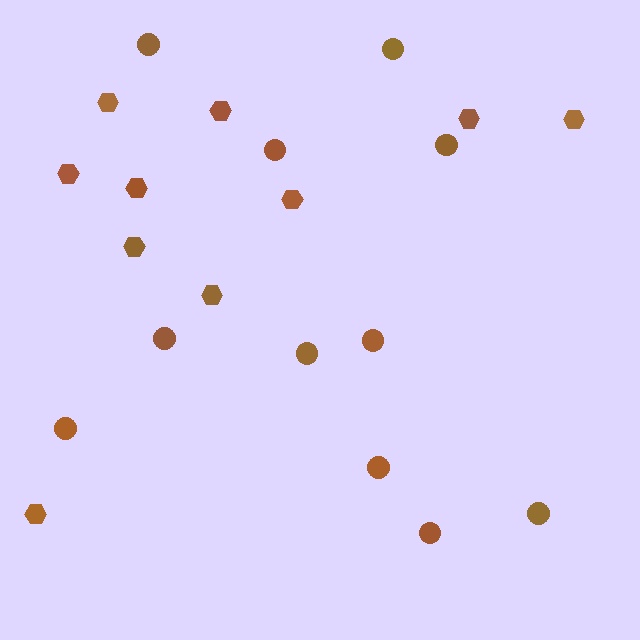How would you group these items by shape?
There are 2 groups: one group of hexagons (10) and one group of circles (11).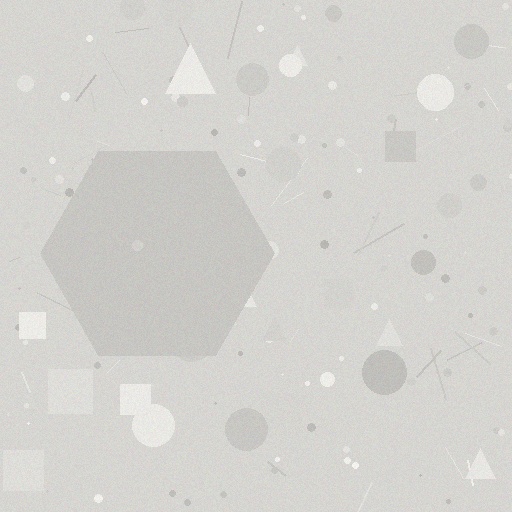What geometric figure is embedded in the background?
A hexagon is embedded in the background.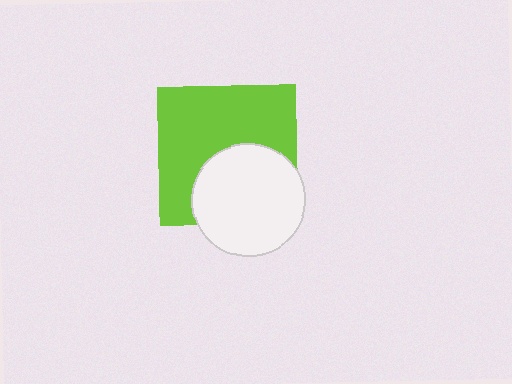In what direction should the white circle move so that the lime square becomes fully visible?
The white circle should move down. That is the shortest direction to clear the overlap and leave the lime square fully visible.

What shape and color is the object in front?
The object in front is a white circle.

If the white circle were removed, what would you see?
You would see the complete lime square.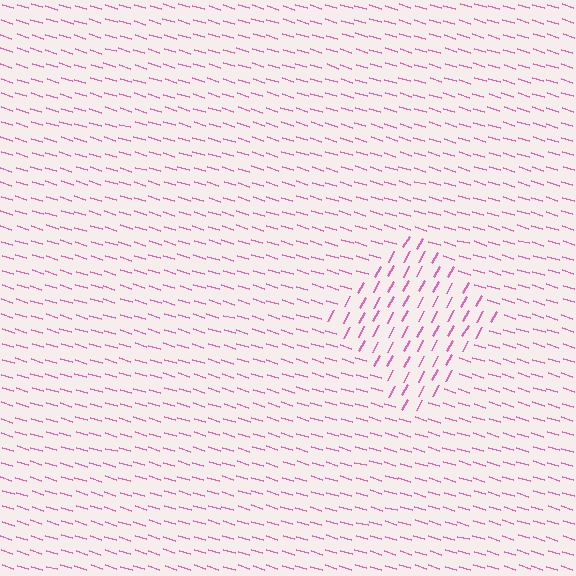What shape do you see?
I see a diamond.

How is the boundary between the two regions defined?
The boundary is defined purely by a change in line orientation (approximately 78 degrees difference). All lines are the same color and thickness.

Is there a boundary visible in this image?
Yes, there is a texture boundary formed by a change in line orientation.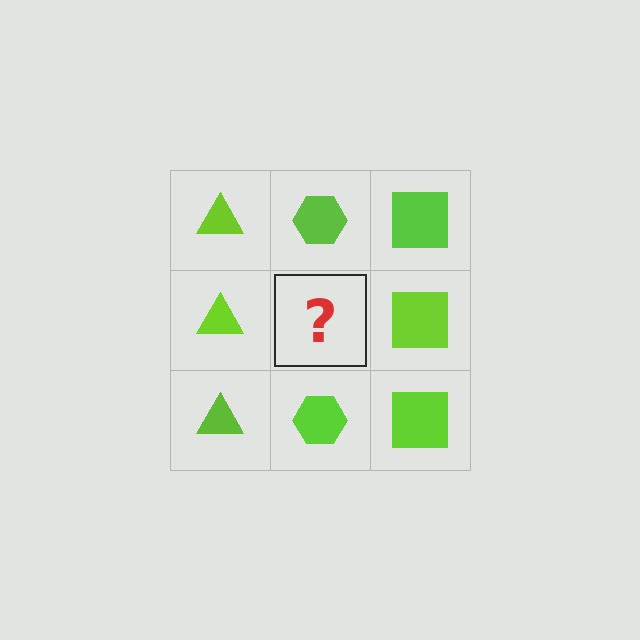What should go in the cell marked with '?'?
The missing cell should contain a lime hexagon.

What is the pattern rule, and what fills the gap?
The rule is that each column has a consistent shape. The gap should be filled with a lime hexagon.